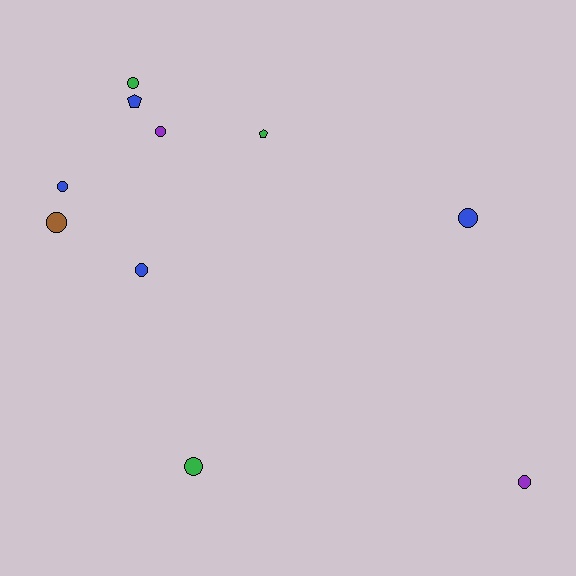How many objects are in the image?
There are 10 objects.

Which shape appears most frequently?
Circle, with 8 objects.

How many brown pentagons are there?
There are no brown pentagons.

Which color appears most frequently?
Blue, with 4 objects.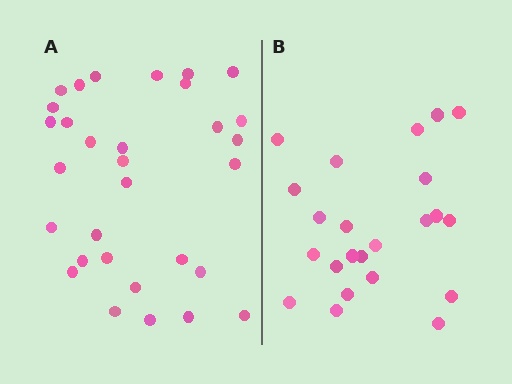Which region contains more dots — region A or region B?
Region A (the left region) has more dots.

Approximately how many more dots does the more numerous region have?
Region A has roughly 8 or so more dots than region B.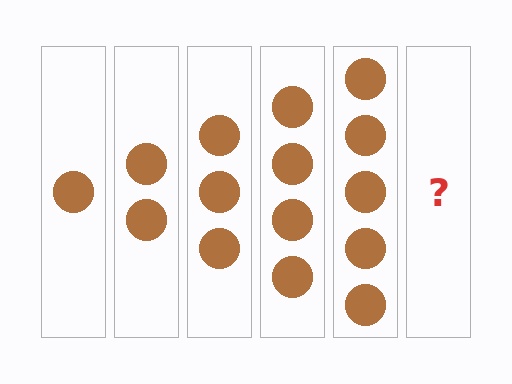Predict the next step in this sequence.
The next step is 6 circles.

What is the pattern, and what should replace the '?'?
The pattern is that each step adds one more circle. The '?' should be 6 circles.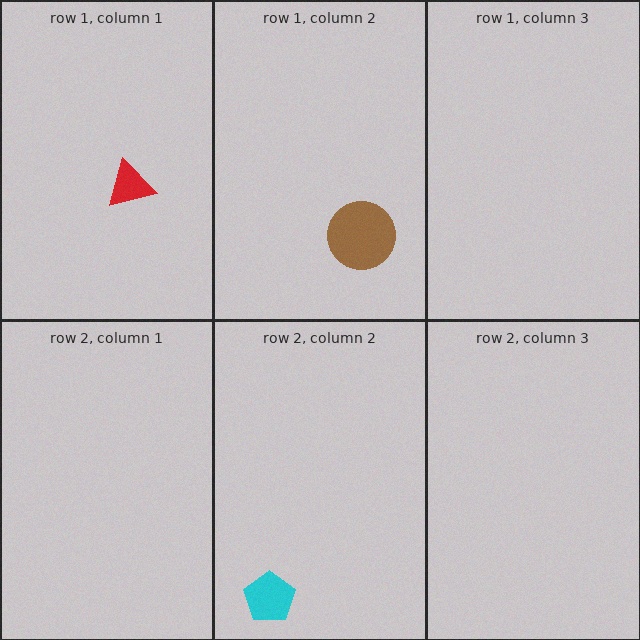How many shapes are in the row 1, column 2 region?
1.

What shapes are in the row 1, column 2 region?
The brown circle.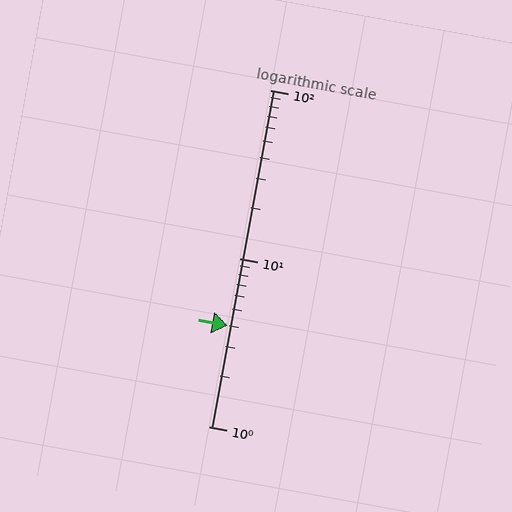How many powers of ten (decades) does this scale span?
The scale spans 2 decades, from 1 to 100.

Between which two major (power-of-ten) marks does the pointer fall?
The pointer is between 1 and 10.